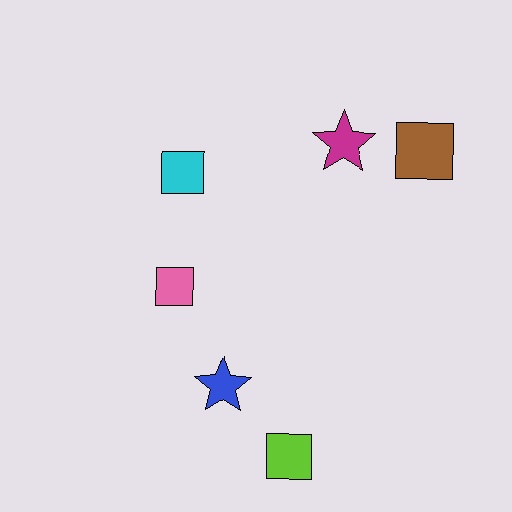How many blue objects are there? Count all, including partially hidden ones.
There is 1 blue object.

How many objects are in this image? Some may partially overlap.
There are 6 objects.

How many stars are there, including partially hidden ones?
There are 2 stars.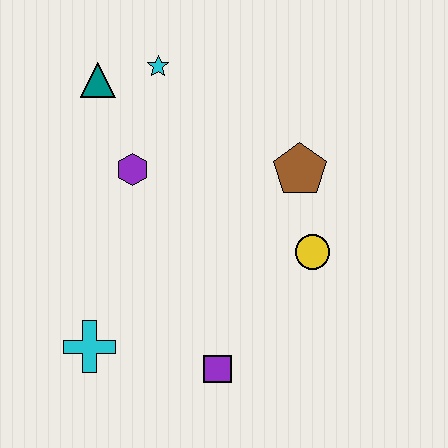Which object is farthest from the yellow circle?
The teal triangle is farthest from the yellow circle.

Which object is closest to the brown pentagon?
The yellow circle is closest to the brown pentagon.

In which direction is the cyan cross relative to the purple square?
The cyan cross is to the left of the purple square.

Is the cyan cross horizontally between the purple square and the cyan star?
No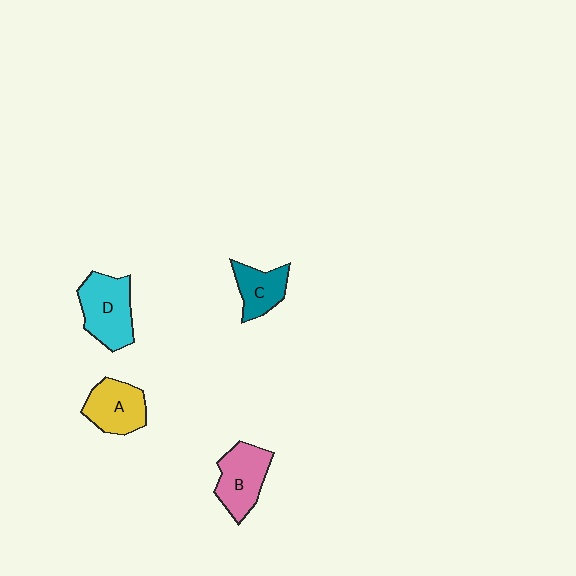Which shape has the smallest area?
Shape C (teal).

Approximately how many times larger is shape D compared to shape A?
Approximately 1.2 times.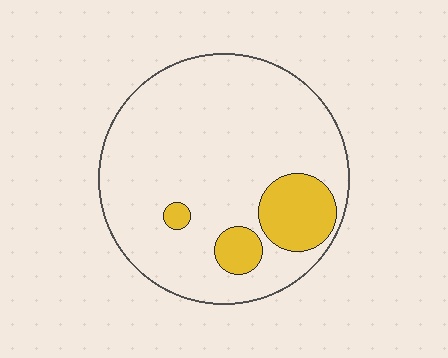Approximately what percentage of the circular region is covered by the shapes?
Approximately 15%.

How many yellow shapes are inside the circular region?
3.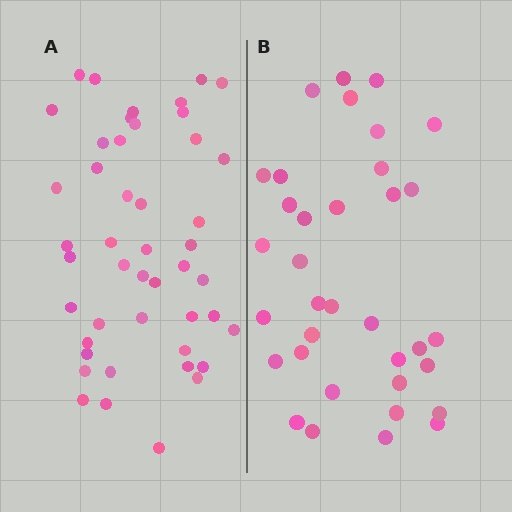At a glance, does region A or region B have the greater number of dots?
Region A (the left region) has more dots.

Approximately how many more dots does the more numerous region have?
Region A has roughly 12 or so more dots than region B.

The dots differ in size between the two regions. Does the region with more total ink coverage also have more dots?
No. Region B has more total ink coverage because its dots are larger, but region A actually contains more individual dots. Total area can be misleading — the number of items is what matters here.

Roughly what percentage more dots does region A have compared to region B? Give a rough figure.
About 30% more.